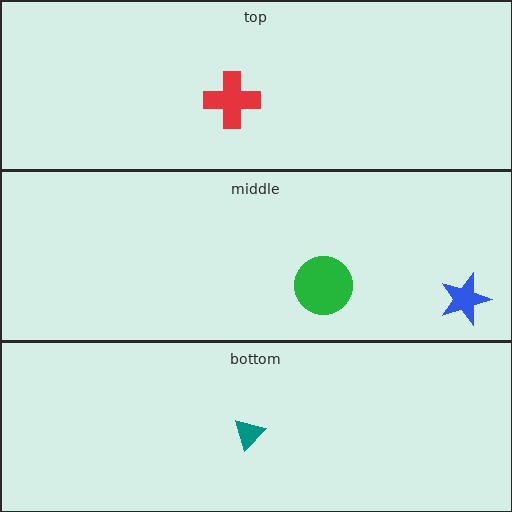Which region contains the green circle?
The middle region.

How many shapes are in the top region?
1.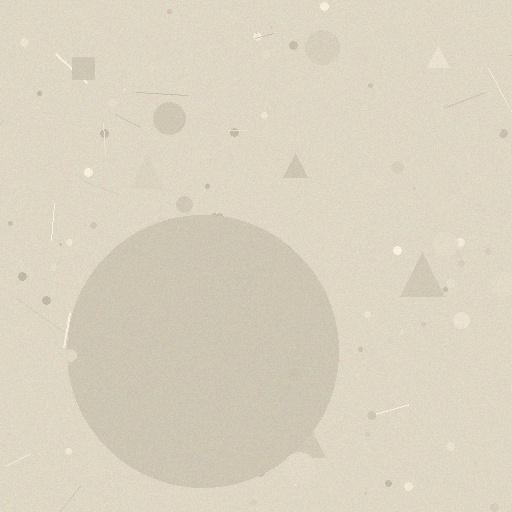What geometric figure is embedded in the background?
A circle is embedded in the background.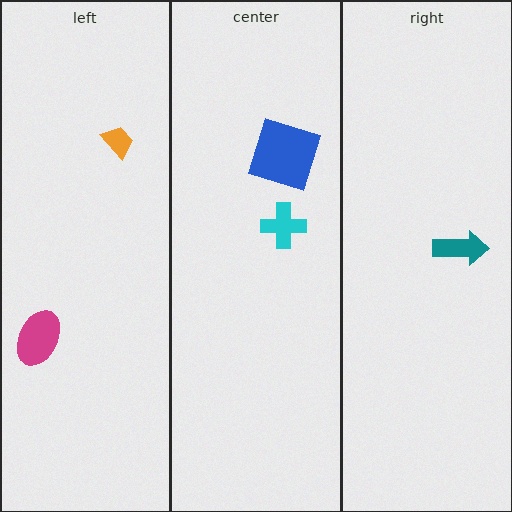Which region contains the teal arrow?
The right region.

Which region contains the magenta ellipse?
The left region.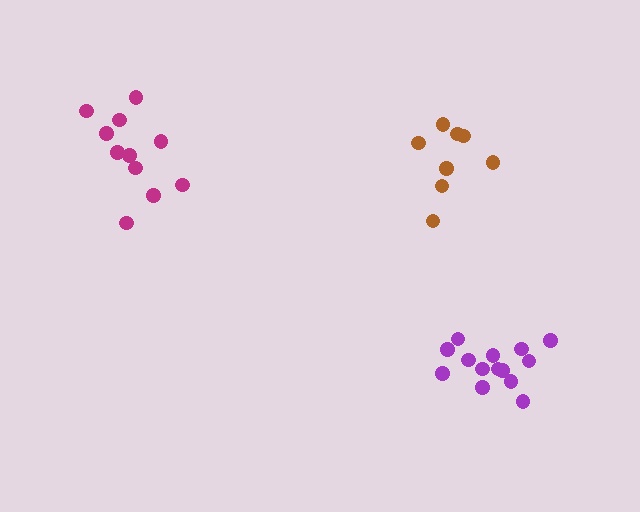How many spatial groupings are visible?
There are 3 spatial groupings.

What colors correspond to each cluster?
The clusters are colored: brown, magenta, purple.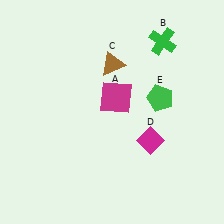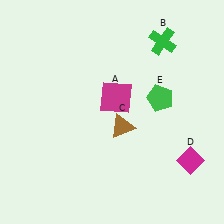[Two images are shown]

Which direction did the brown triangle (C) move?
The brown triangle (C) moved down.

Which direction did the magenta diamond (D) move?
The magenta diamond (D) moved right.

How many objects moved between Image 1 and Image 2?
2 objects moved between the two images.